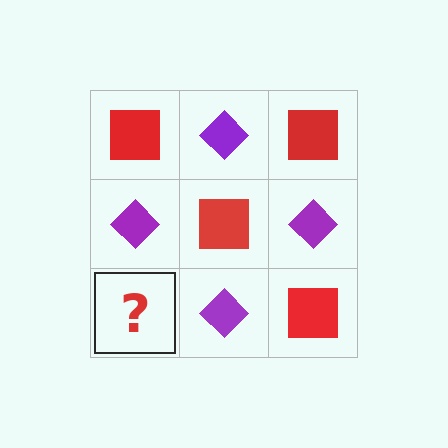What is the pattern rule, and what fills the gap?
The rule is that it alternates red square and purple diamond in a checkerboard pattern. The gap should be filled with a red square.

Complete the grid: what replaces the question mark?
The question mark should be replaced with a red square.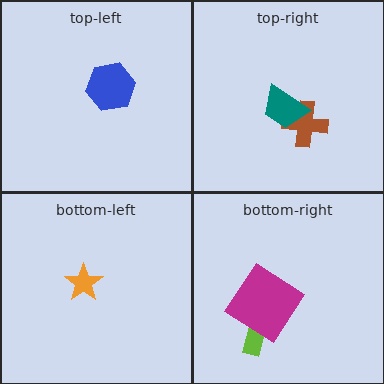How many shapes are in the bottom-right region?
2.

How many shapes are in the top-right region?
2.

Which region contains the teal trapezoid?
The top-right region.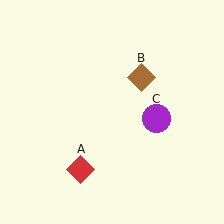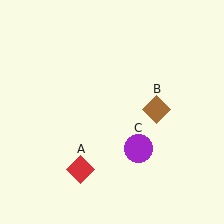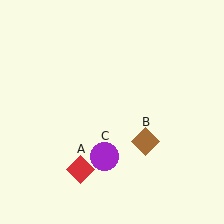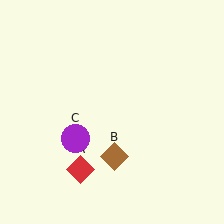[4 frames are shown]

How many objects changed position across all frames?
2 objects changed position: brown diamond (object B), purple circle (object C).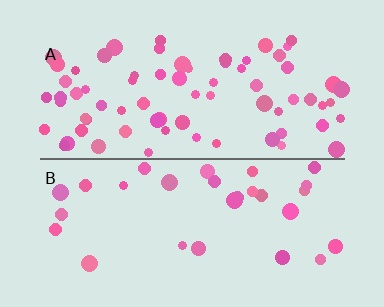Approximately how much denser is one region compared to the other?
Approximately 2.5× — region A over region B.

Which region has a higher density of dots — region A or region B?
A (the top).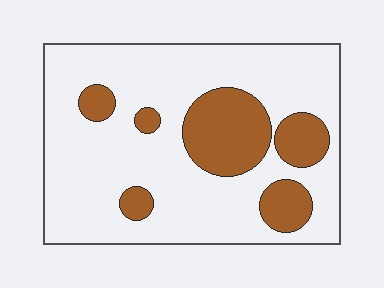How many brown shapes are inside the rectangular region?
6.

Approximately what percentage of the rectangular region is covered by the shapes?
Approximately 25%.